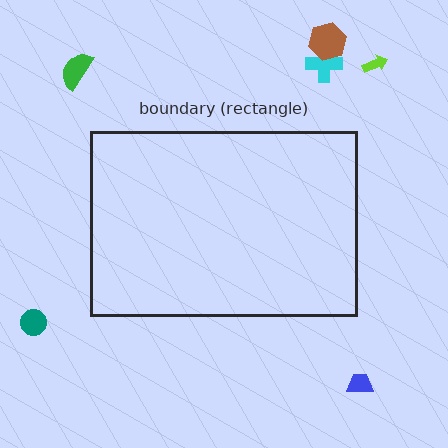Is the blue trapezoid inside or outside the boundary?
Outside.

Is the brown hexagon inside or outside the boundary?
Outside.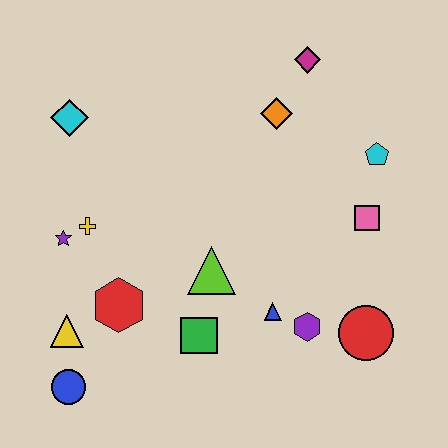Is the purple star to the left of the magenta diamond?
Yes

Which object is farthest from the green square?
The magenta diamond is farthest from the green square.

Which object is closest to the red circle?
The purple hexagon is closest to the red circle.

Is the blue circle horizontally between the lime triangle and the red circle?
No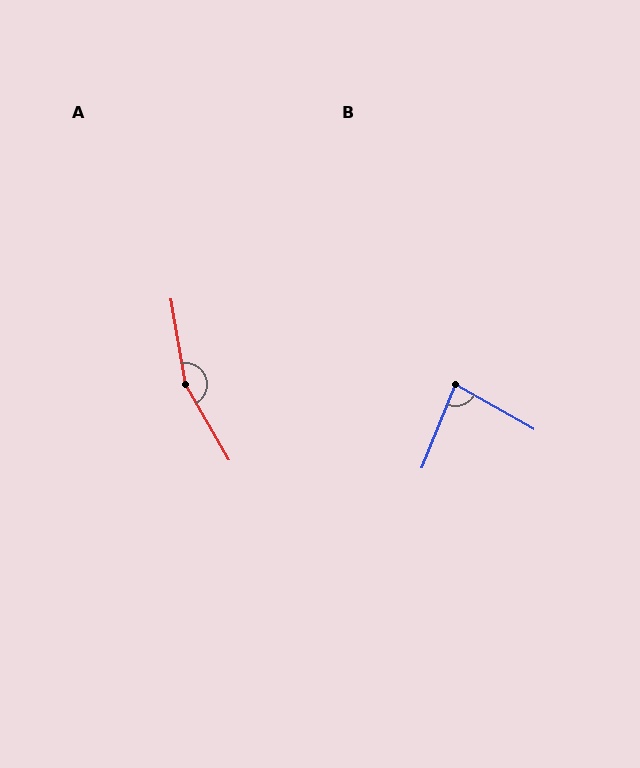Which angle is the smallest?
B, at approximately 82 degrees.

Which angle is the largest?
A, at approximately 159 degrees.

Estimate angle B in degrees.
Approximately 82 degrees.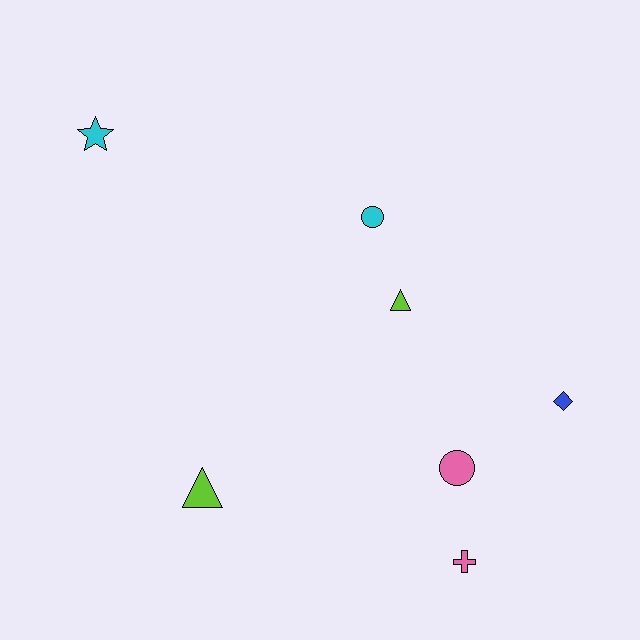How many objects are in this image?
There are 7 objects.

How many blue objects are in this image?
There is 1 blue object.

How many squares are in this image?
There are no squares.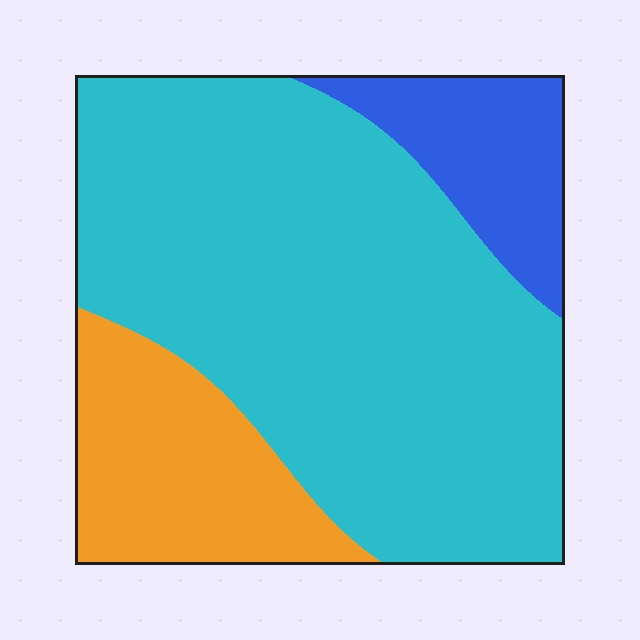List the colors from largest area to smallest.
From largest to smallest: cyan, orange, blue.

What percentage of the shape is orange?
Orange takes up about one fifth (1/5) of the shape.